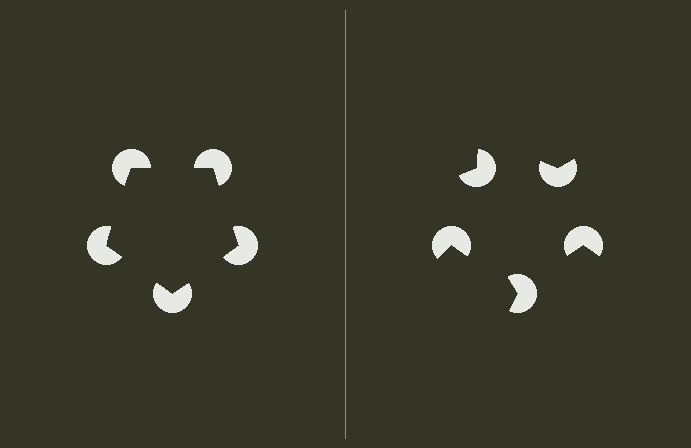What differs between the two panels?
The pac-man discs are positioned identically on both sides; only the wedge orientations differ. On the left they align to a pentagon; on the right they are misaligned.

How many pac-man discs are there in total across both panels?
10 — 5 on each side.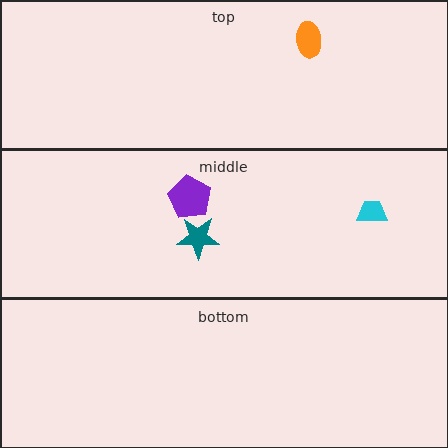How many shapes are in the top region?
1.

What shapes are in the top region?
The orange ellipse.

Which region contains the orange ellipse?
The top region.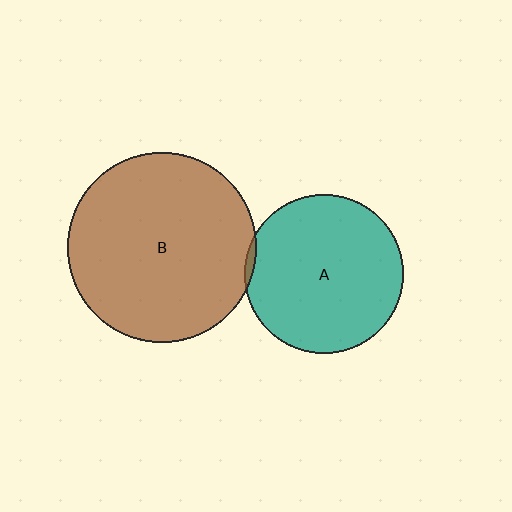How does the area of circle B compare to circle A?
Approximately 1.4 times.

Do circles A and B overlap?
Yes.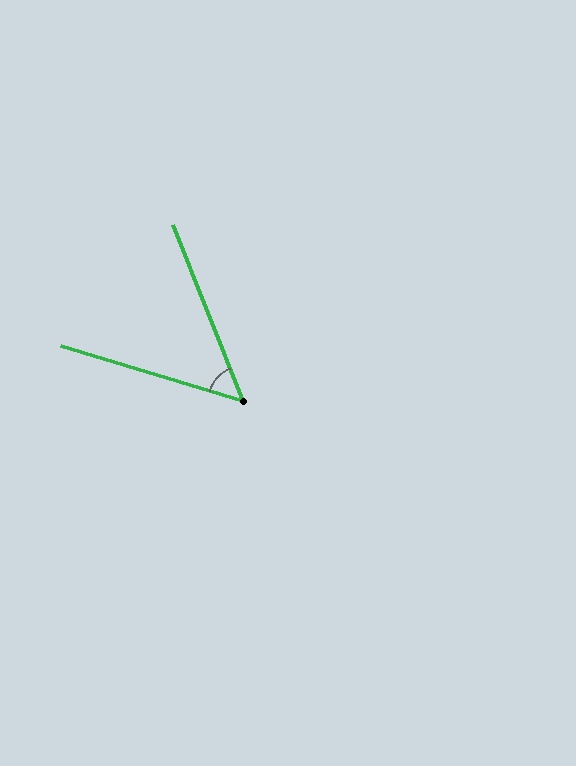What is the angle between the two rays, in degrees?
Approximately 51 degrees.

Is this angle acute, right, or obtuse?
It is acute.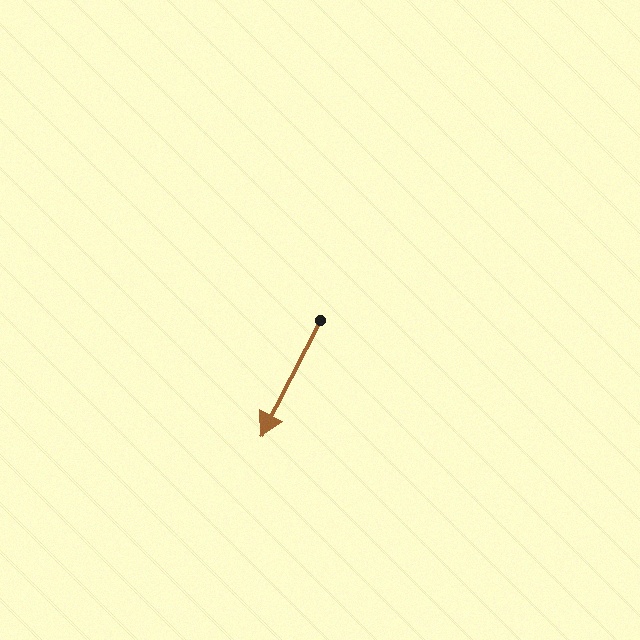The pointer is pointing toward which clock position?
Roughly 7 o'clock.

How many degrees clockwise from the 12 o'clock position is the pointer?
Approximately 207 degrees.